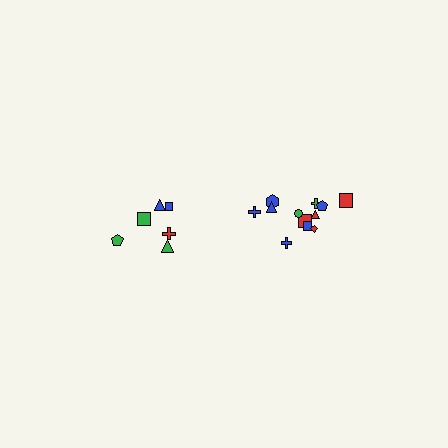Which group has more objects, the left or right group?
The right group.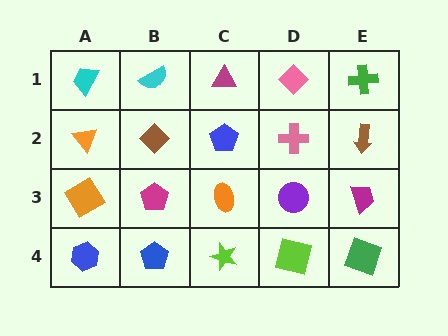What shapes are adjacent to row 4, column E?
A magenta trapezoid (row 3, column E), a lime square (row 4, column D).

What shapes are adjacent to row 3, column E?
A brown arrow (row 2, column E), a green square (row 4, column E), a purple circle (row 3, column D).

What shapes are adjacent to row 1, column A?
An orange triangle (row 2, column A), a cyan semicircle (row 1, column B).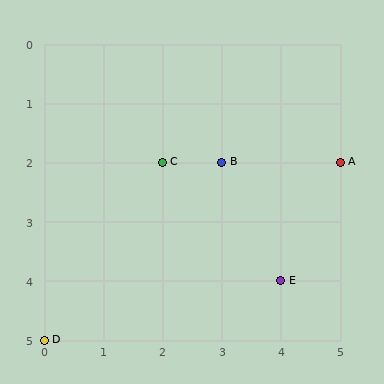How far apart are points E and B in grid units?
Points E and B are 1 column and 2 rows apart (about 2.2 grid units diagonally).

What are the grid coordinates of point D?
Point D is at grid coordinates (0, 5).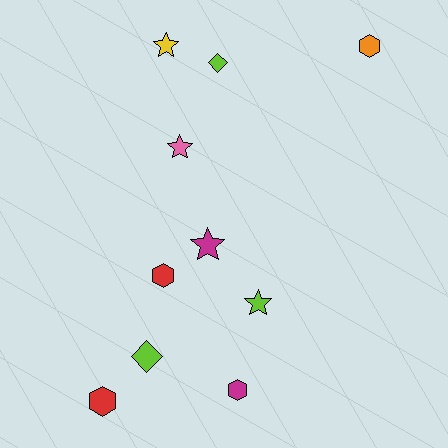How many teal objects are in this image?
There are no teal objects.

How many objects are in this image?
There are 10 objects.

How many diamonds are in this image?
There are 2 diamonds.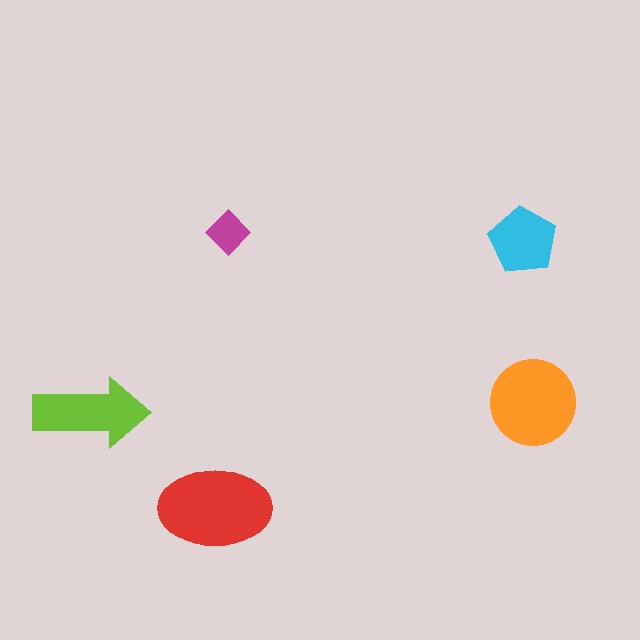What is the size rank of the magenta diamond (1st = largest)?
5th.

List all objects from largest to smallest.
The red ellipse, the orange circle, the lime arrow, the cyan pentagon, the magenta diamond.